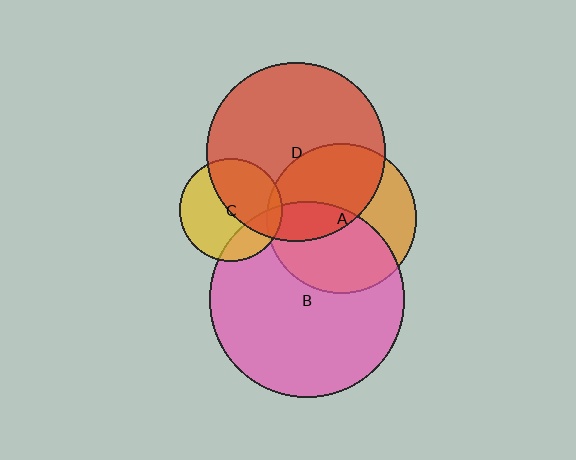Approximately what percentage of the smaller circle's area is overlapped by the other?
Approximately 45%.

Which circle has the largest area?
Circle B (pink).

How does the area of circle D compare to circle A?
Approximately 1.4 times.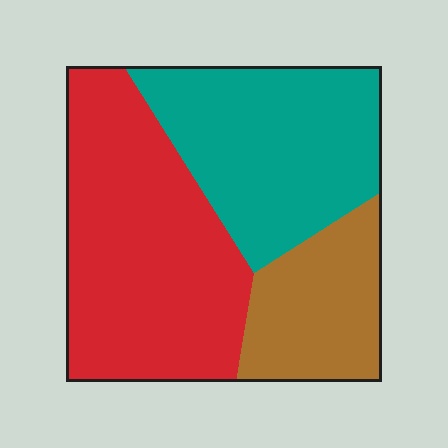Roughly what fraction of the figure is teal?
Teal covers roughly 35% of the figure.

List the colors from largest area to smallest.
From largest to smallest: red, teal, brown.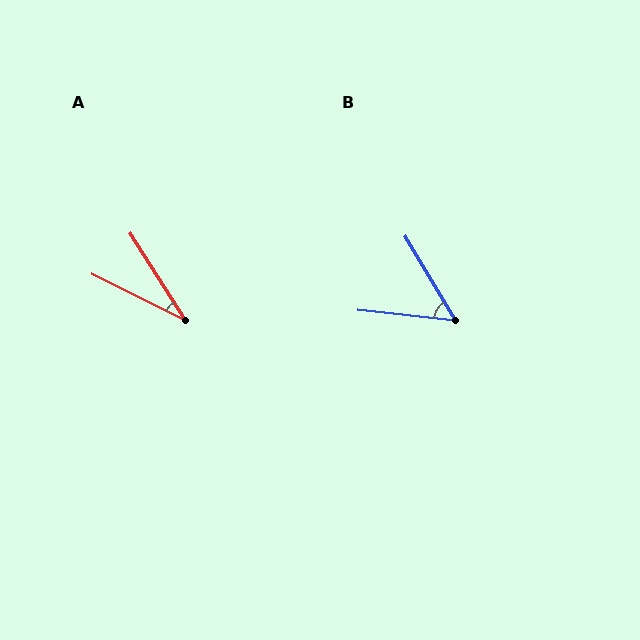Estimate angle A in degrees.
Approximately 31 degrees.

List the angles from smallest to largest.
A (31°), B (53°).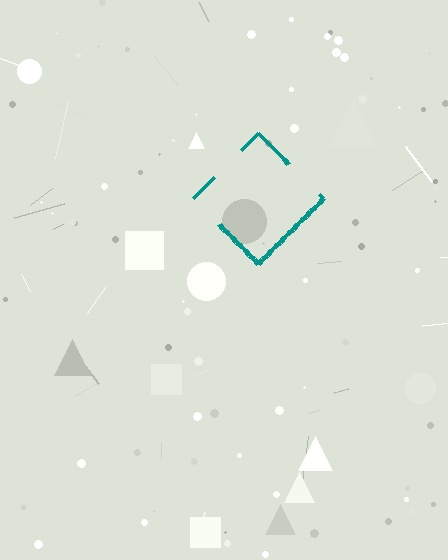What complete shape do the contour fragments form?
The contour fragments form a diamond.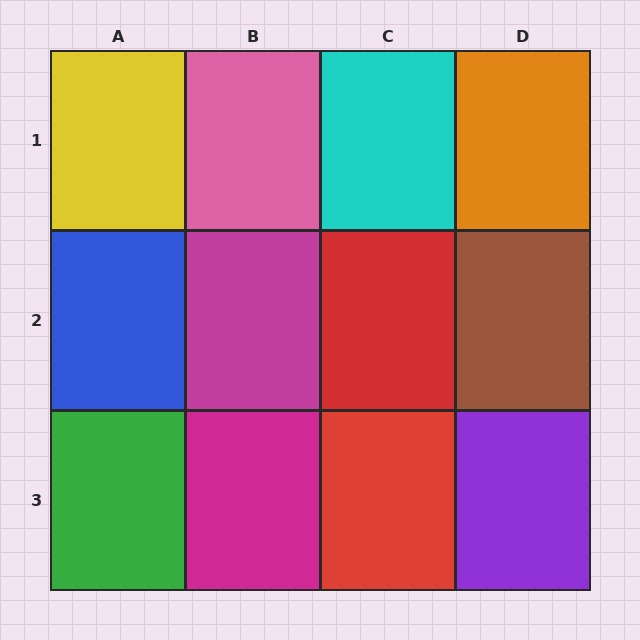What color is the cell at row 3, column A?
Green.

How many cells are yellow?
1 cell is yellow.